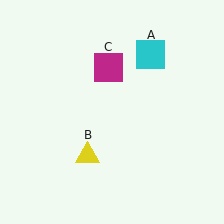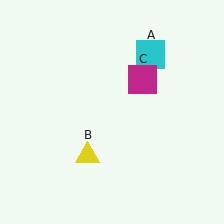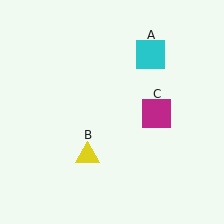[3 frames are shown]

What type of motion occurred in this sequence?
The magenta square (object C) rotated clockwise around the center of the scene.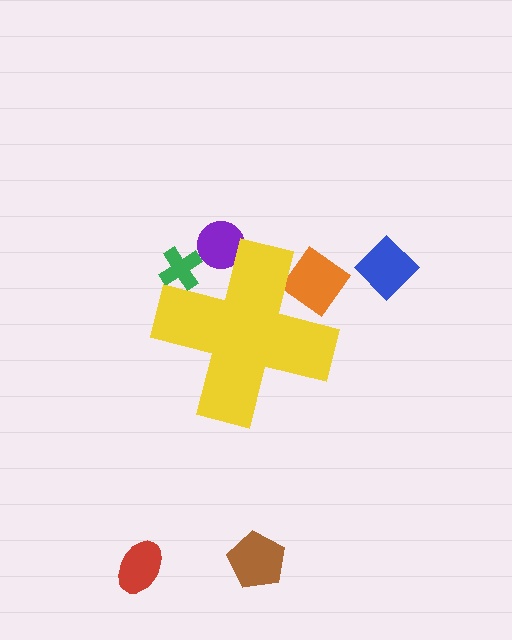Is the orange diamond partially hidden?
Yes, the orange diamond is partially hidden behind the yellow cross.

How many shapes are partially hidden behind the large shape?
3 shapes are partially hidden.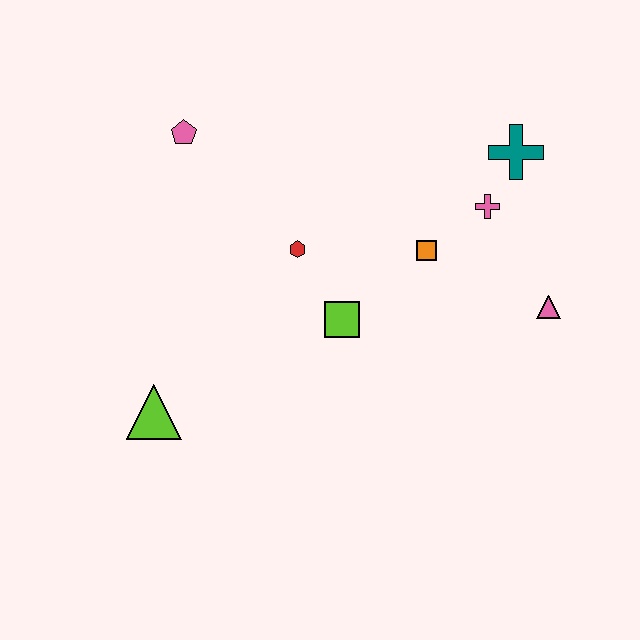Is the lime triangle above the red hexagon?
No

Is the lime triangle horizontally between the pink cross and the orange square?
No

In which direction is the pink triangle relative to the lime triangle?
The pink triangle is to the right of the lime triangle.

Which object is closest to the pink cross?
The teal cross is closest to the pink cross.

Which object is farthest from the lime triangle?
The teal cross is farthest from the lime triangle.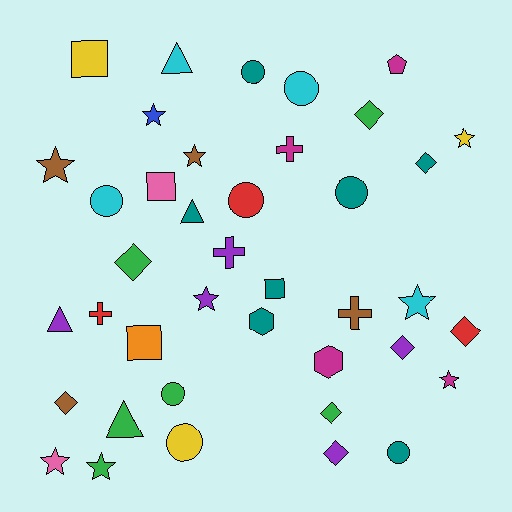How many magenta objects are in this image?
There are 4 magenta objects.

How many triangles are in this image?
There are 4 triangles.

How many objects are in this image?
There are 40 objects.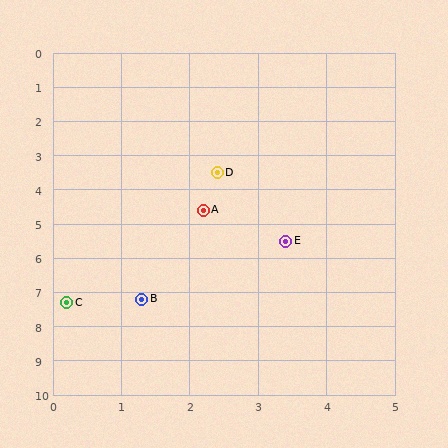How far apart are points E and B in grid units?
Points E and B are about 2.7 grid units apart.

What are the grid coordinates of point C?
Point C is at approximately (0.2, 7.3).